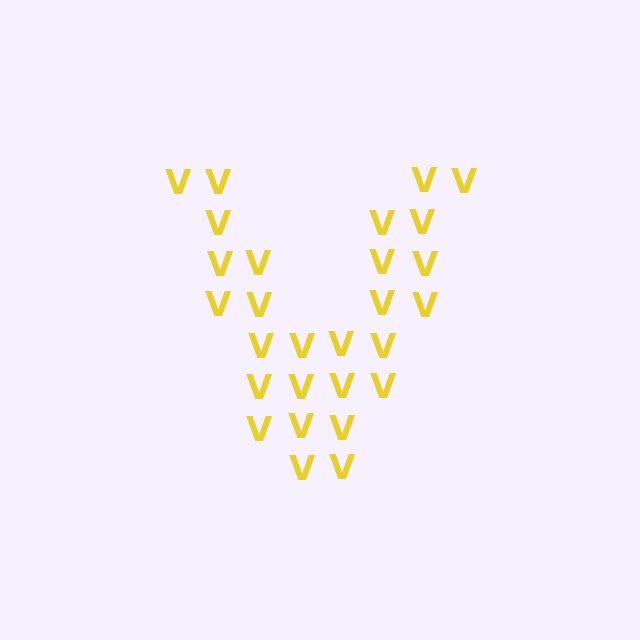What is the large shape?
The large shape is the letter V.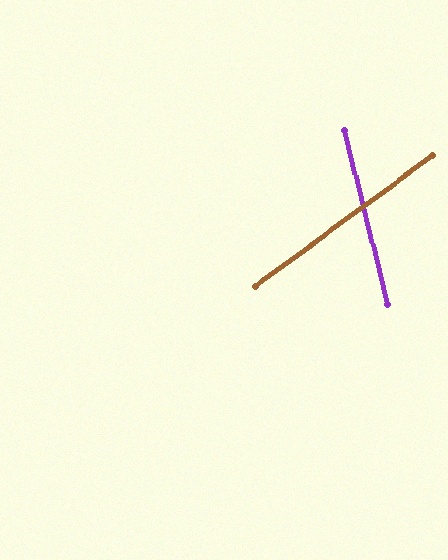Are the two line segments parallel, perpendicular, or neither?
Neither parallel nor perpendicular — they differ by about 68°.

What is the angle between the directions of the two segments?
Approximately 68 degrees.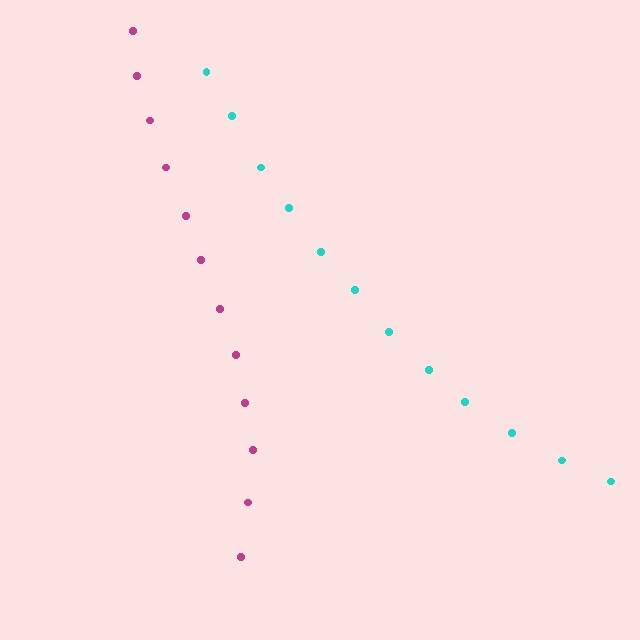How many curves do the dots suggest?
There are 2 distinct paths.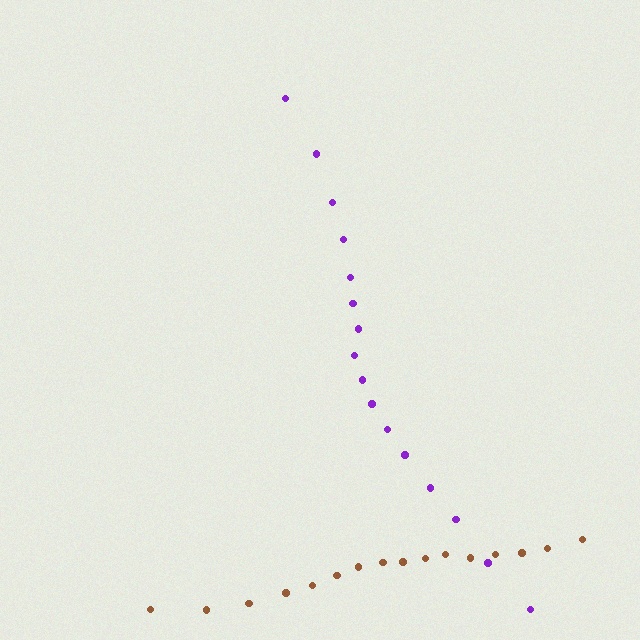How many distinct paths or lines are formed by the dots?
There are 2 distinct paths.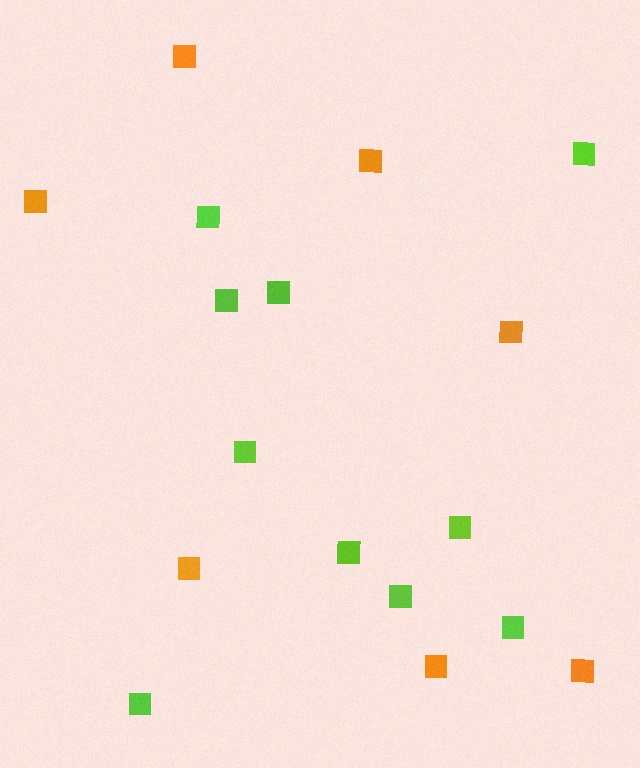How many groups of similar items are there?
There are 2 groups: one group of orange squares (7) and one group of lime squares (10).